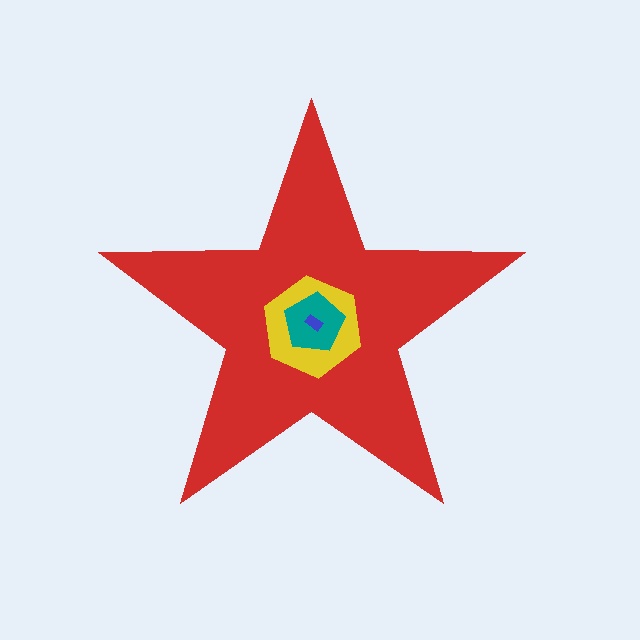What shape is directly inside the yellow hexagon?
The teal pentagon.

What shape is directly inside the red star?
The yellow hexagon.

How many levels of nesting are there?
4.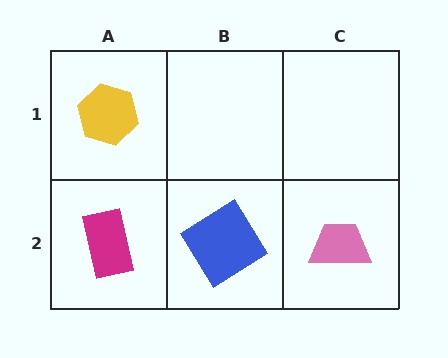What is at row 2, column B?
A blue diamond.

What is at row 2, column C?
A pink trapezoid.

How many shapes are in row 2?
3 shapes.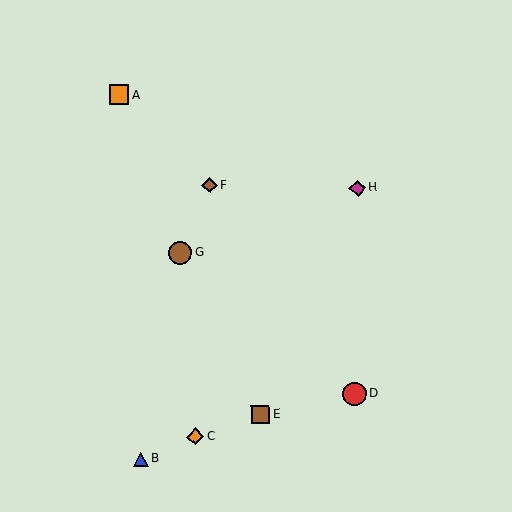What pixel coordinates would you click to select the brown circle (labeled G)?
Click at (180, 253) to select the brown circle G.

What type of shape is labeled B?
Shape B is a blue triangle.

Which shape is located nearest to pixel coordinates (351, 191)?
The magenta diamond (labeled H) at (358, 188) is nearest to that location.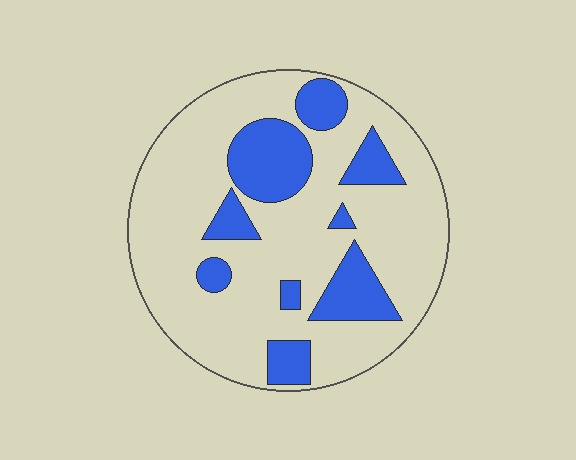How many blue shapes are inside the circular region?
9.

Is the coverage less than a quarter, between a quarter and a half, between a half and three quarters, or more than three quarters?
Less than a quarter.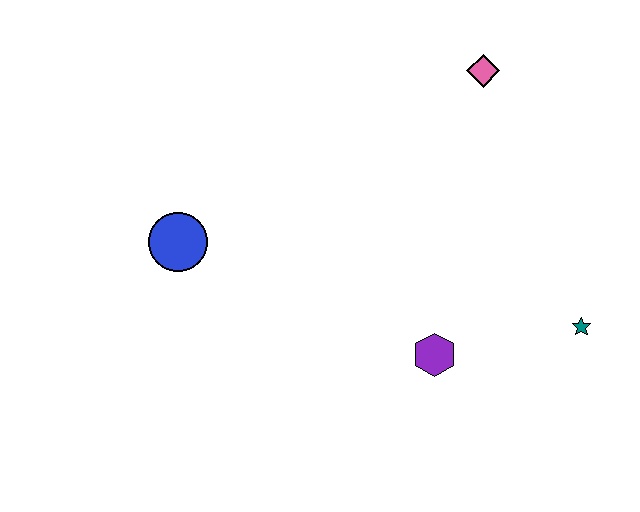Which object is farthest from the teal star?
The blue circle is farthest from the teal star.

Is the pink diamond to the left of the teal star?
Yes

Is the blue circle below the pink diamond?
Yes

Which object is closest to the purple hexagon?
The teal star is closest to the purple hexagon.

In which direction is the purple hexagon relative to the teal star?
The purple hexagon is to the left of the teal star.